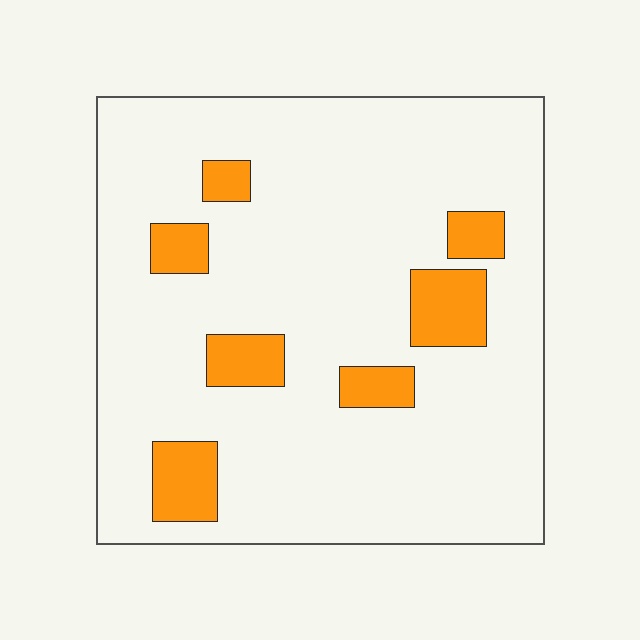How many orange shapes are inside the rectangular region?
7.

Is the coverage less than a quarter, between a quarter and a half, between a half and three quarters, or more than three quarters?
Less than a quarter.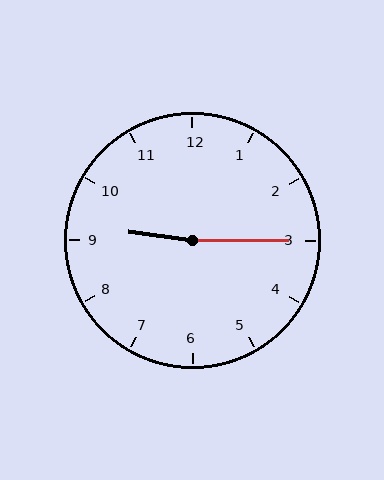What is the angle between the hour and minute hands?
Approximately 172 degrees.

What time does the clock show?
9:15.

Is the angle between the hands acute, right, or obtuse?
It is obtuse.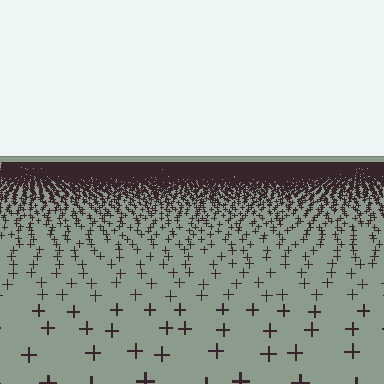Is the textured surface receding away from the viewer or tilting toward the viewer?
The surface is receding away from the viewer. Texture elements get smaller and denser toward the top.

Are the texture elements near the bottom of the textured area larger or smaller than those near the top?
Larger. Near the bottom, elements are closer to the viewer and appear at a bigger on-screen size.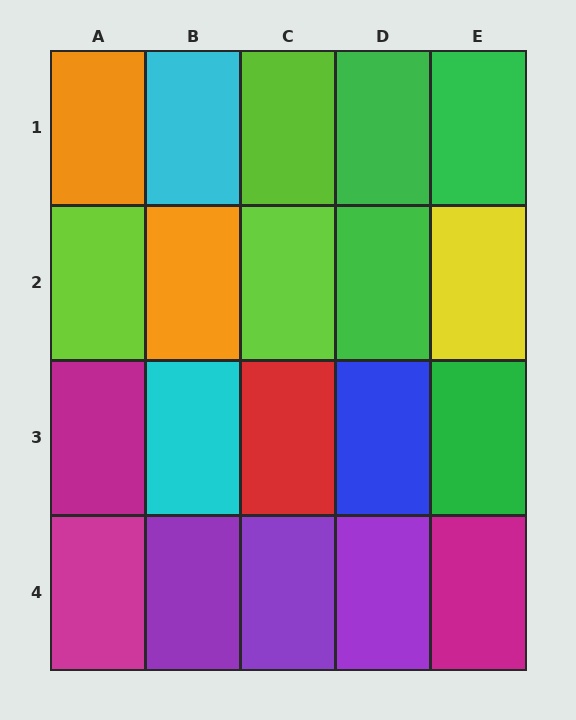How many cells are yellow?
1 cell is yellow.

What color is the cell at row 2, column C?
Lime.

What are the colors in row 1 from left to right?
Orange, cyan, lime, green, green.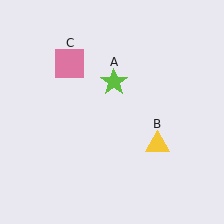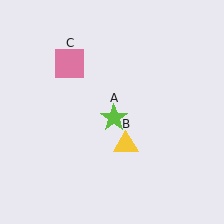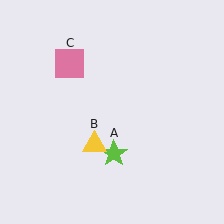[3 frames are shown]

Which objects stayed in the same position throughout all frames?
Pink square (object C) remained stationary.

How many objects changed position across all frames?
2 objects changed position: lime star (object A), yellow triangle (object B).